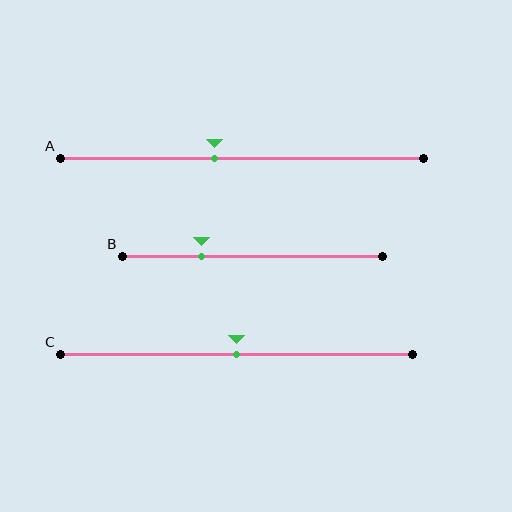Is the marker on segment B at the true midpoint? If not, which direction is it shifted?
No, the marker on segment B is shifted to the left by about 20% of the segment length.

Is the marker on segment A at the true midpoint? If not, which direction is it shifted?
No, the marker on segment A is shifted to the left by about 8% of the segment length.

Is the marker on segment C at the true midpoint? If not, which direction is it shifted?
Yes, the marker on segment C is at the true midpoint.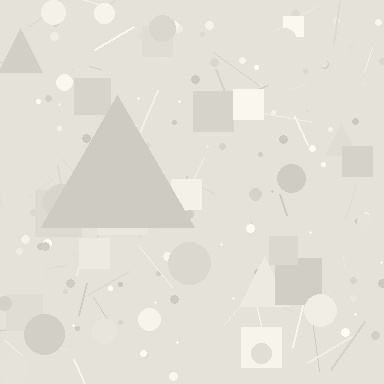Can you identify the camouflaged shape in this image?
The camouflaged shape is a triangle.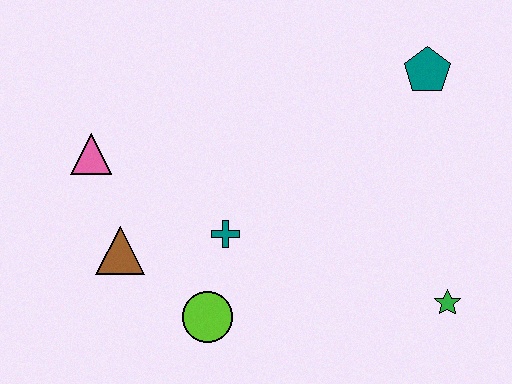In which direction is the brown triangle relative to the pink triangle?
The brown triangle is below the pink triangle.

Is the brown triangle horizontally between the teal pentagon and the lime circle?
No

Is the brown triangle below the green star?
No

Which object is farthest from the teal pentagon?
The brown triangle is farthest from the teal pentagon.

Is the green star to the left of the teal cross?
No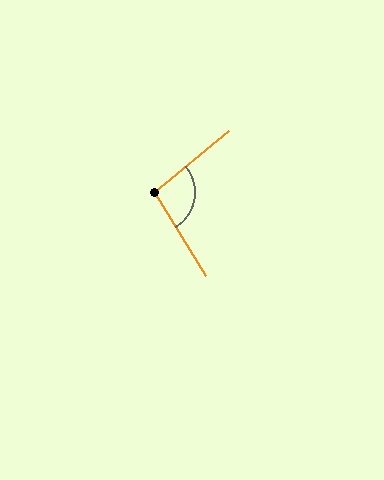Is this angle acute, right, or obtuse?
It is obtuse.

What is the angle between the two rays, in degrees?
Approximately 98 degrees.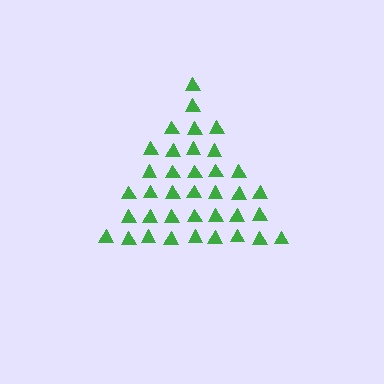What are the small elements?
The small elements are triangles.